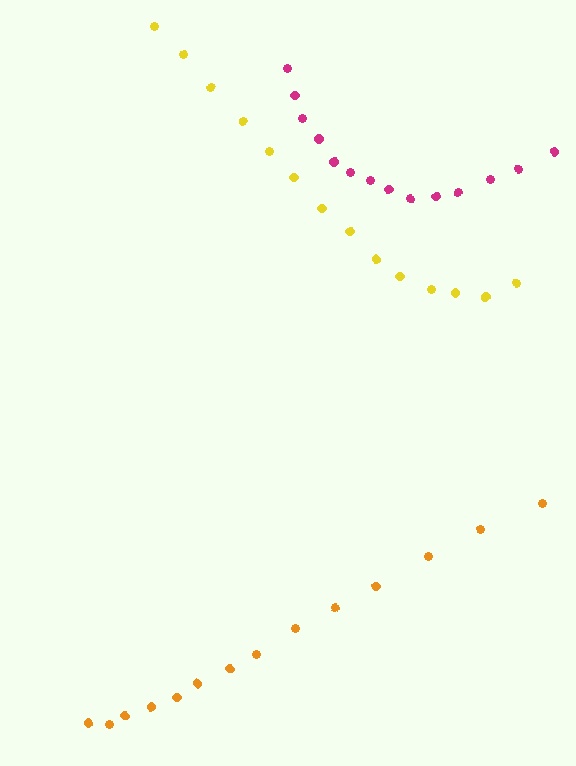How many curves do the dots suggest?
There are 3 distinct paths.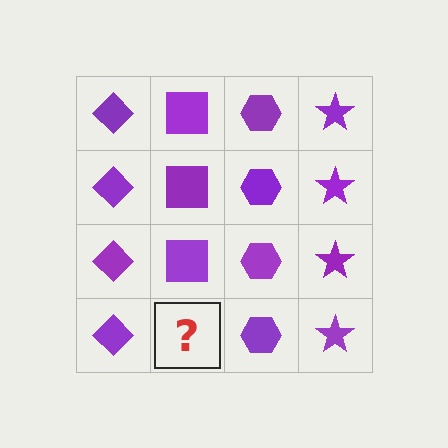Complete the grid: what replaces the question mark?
The question mark should be replaced with a purple square.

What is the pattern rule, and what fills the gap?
The rule is that each column has a consistent shape. The gap should be filled with a purple square.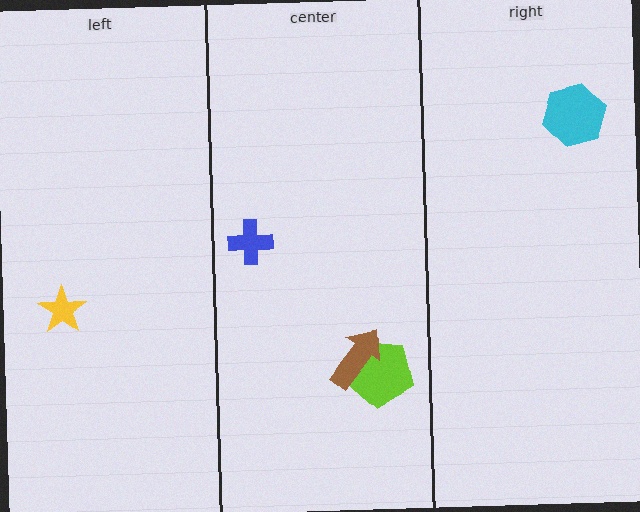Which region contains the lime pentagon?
The center region.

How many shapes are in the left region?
1.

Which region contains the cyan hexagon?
The right region.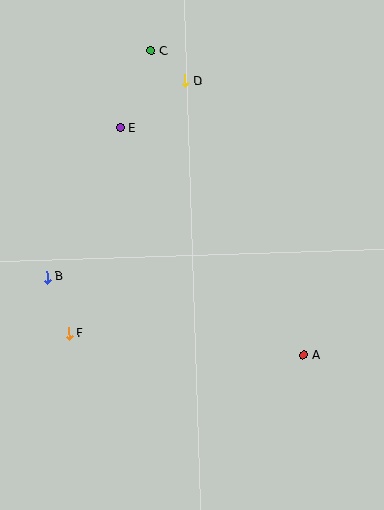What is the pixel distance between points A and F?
The distance between A and F is 236 pixels.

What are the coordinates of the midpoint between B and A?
The midpoint between B and A is at (175, 316).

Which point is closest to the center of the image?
Point E at (120, 128) is closest to the center.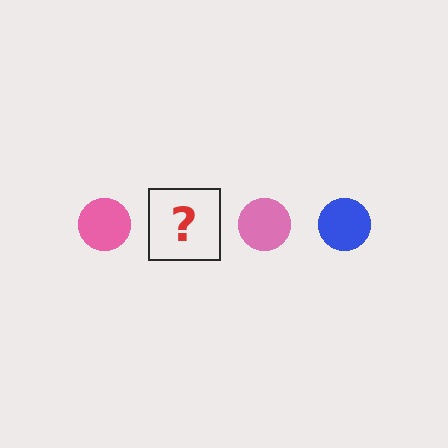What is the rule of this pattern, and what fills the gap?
The rule is that the pattern cycles through pink, blue circles. The gap should be filled with a blue circle.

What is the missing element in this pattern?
The missing element is a blue circle.